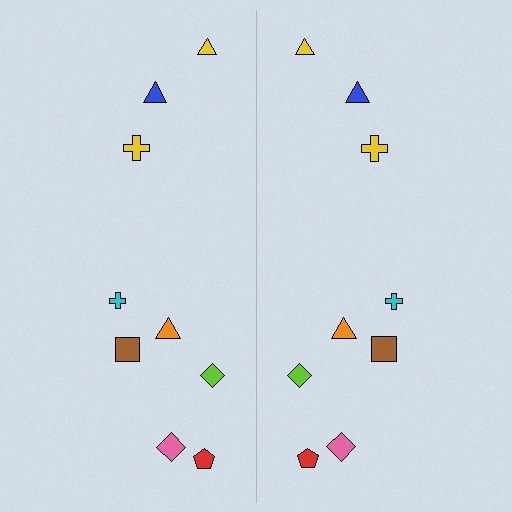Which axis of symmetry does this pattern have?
The pattern has a vertical axis of symmetry running through the center of the image.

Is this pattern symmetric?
Yes, this pattern has bilateral (reflection) symmetry.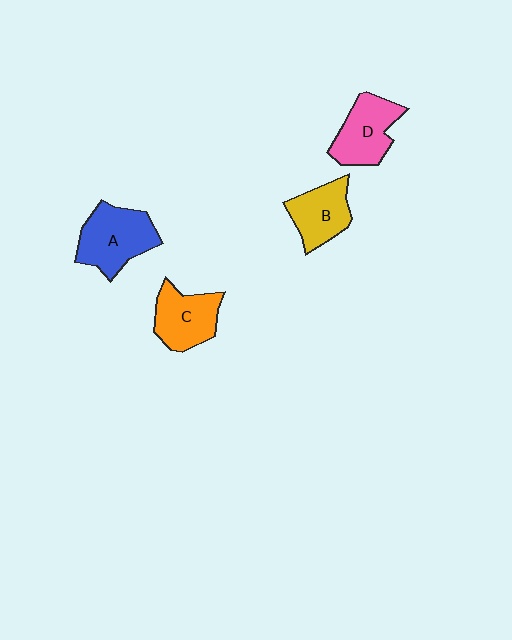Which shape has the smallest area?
Shape B (yellow).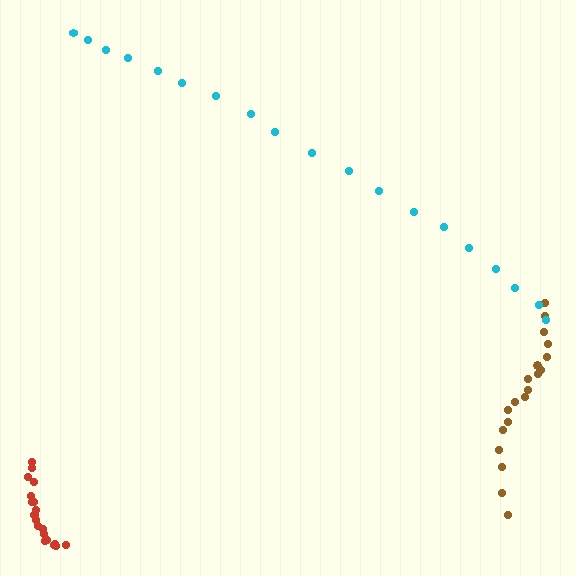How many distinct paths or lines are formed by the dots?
There are 3 distinct paths.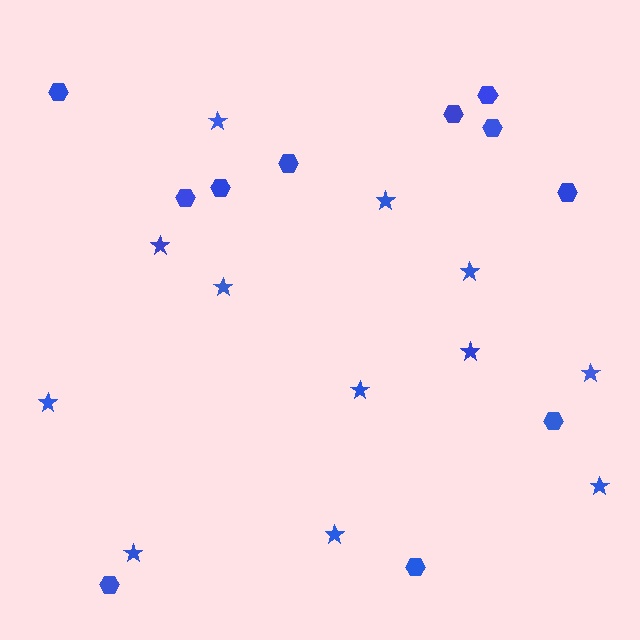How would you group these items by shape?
There are 2 groups: one group of hexagons (11) and one group of stars (12).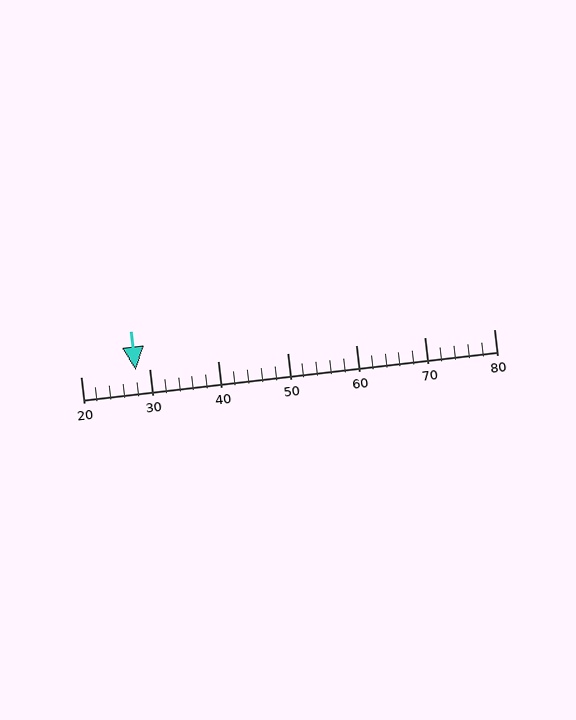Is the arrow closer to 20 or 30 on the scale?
The arrow is closer to 30.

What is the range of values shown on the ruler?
The ruler shows values from 20 to 80.